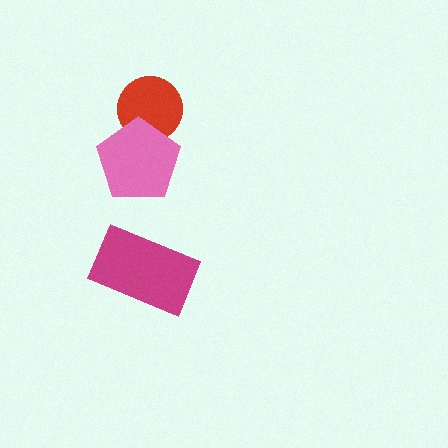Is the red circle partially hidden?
Yes, it is partially covered by another shape.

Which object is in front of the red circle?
The pink pentagon is in front of the red circle.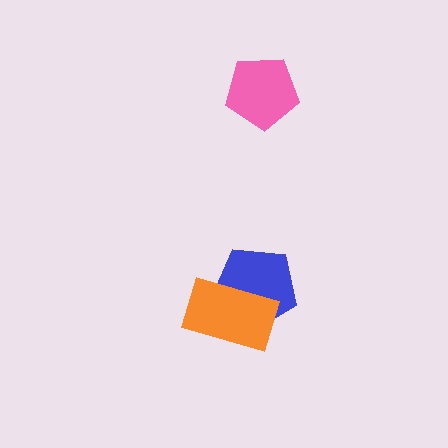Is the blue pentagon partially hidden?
Yes, it is partially covered by another shape.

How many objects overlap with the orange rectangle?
1 object overlaps with the orange rectangle.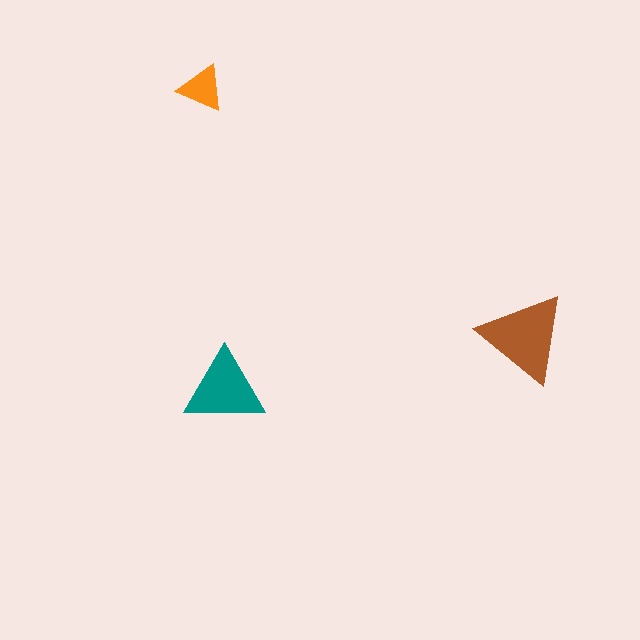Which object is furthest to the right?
The brown triangle is rightmost.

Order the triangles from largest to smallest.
the brown one, the teal one, the orange one.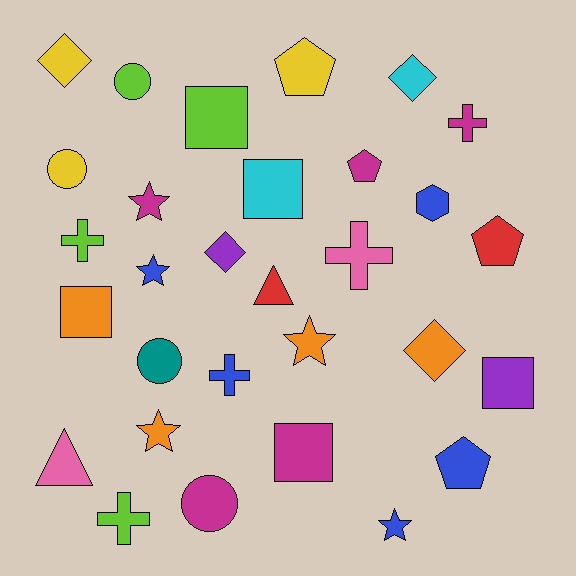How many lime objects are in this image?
There are 4 lime objects.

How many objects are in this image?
There are 30 objects.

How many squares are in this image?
There are 5 squares.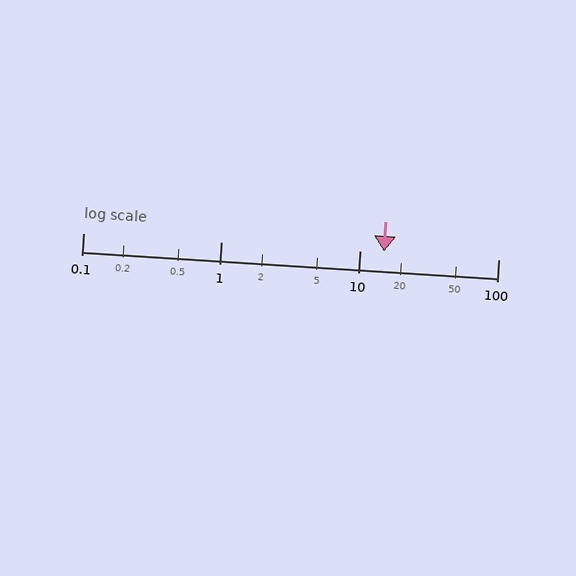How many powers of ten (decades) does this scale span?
The scale spans 3 decades, from 0.1 to 100.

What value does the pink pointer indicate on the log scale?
The pointer indicates approximately 15.